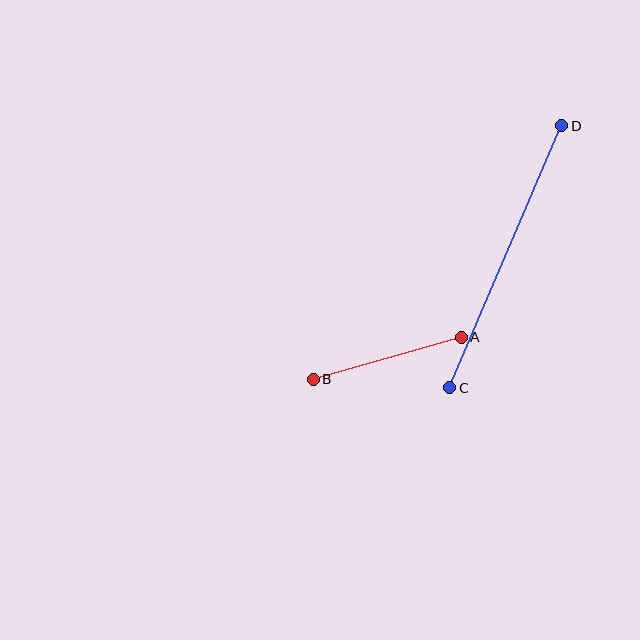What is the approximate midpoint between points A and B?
The midpoint is at approximately (387, 358) pixels.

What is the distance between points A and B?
The distance is approximately 154 pixels.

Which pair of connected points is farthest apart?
Points C and D are farthest apart.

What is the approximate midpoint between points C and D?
The midpoint is at approximately (506, 257) pixels.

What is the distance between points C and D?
The distance is approximately 285 pixels.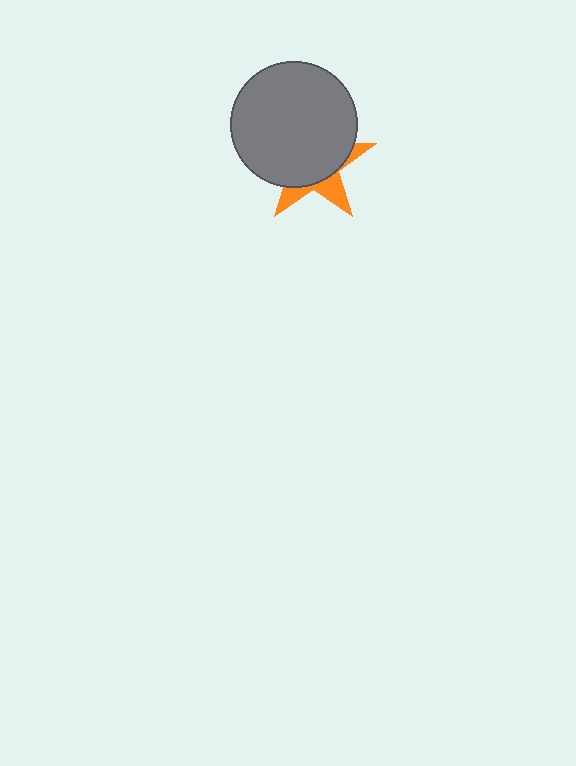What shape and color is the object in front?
The object in front is a gray circle.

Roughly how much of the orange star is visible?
A small part of it is visible (roughly 31%).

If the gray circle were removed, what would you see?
You would see the complete orange star.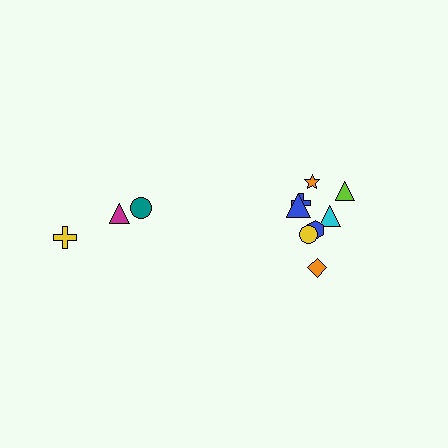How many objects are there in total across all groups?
There are 11 objects.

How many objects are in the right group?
There are 8 objects.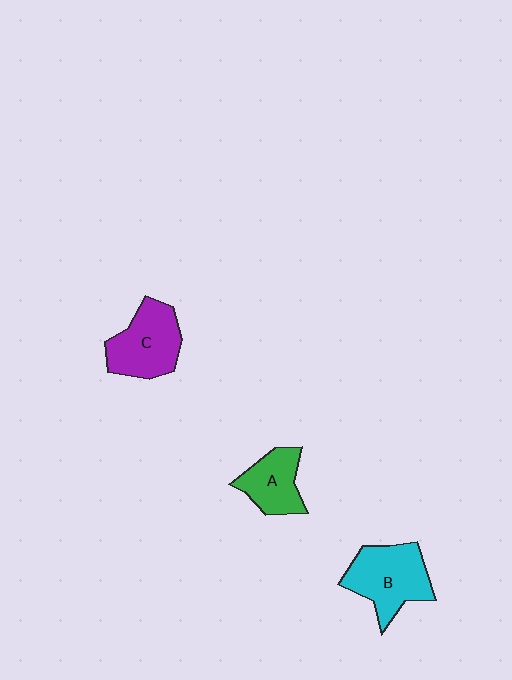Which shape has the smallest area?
Shape A (green).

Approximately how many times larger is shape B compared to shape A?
Approximately 1.4 times.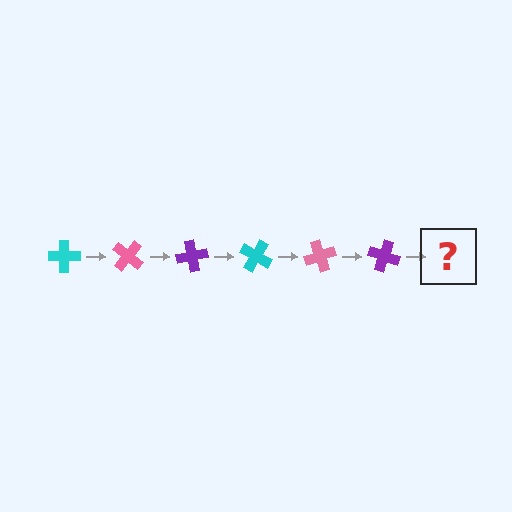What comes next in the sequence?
The next element should be a cyan cross, rotated 240 degrees from the start.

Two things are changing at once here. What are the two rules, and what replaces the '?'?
The two rules are that it rotates 40 degrees each step and the color cycles through cyan, pink, and purple. The '?' should be a cyan cross, rotated 240 degrees from the start.